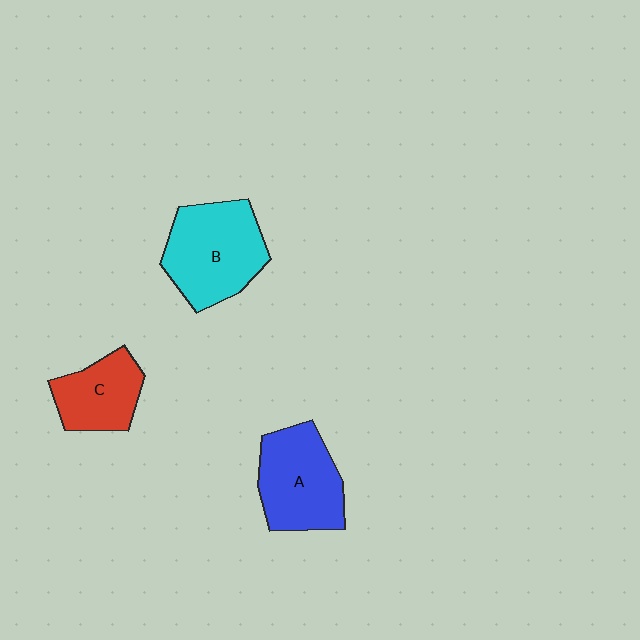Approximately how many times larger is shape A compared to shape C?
Approximately 1.4 times.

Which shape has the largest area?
Shape B (cyan).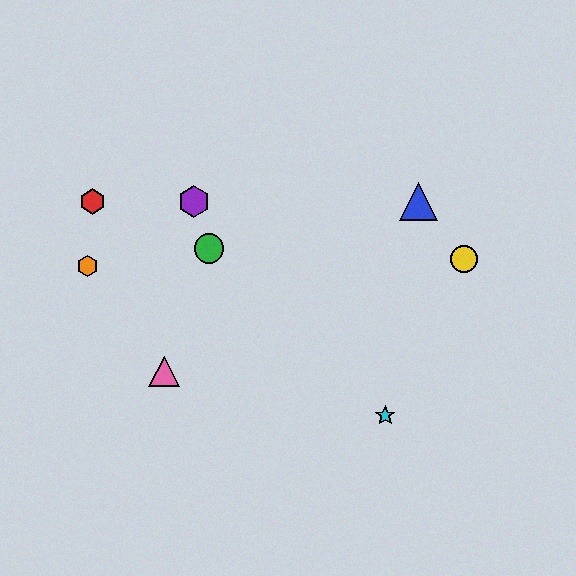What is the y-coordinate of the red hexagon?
The red hexagon is at y≈201.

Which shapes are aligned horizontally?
The red hexagon, the blue triangle, the purple hexagon are aligned horizontally.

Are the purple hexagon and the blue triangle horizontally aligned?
Yes, both are at y≈201.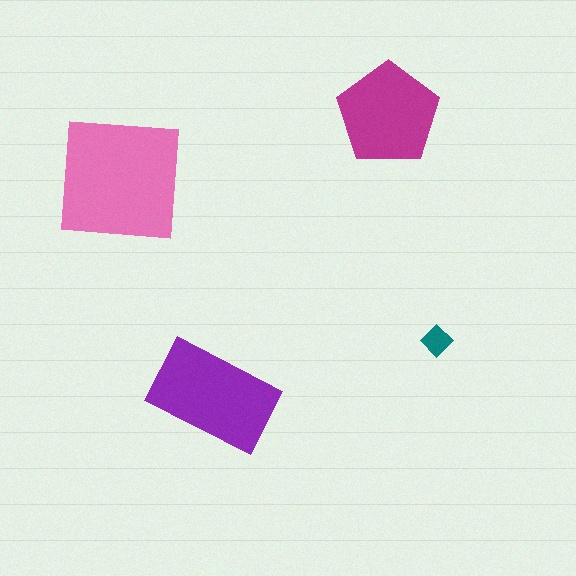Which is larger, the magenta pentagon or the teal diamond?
The magenta pentagon.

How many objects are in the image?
There are 4 objects in the image.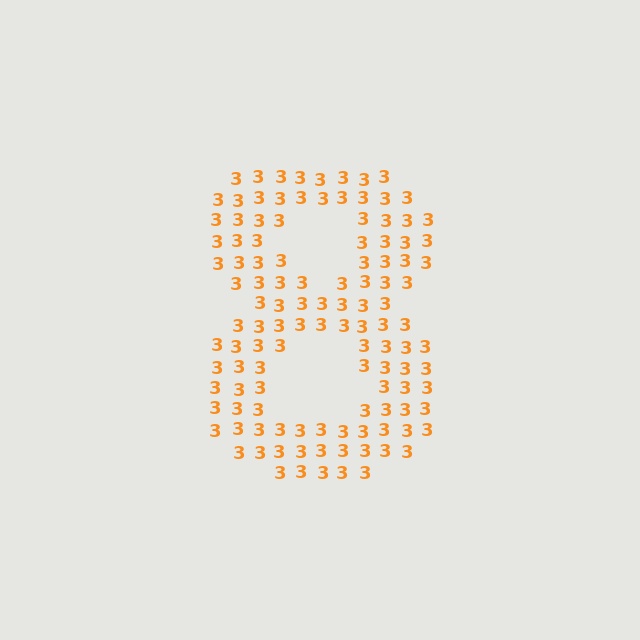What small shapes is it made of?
It is made of small digit 3's.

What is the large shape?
The large shape is the digit 8.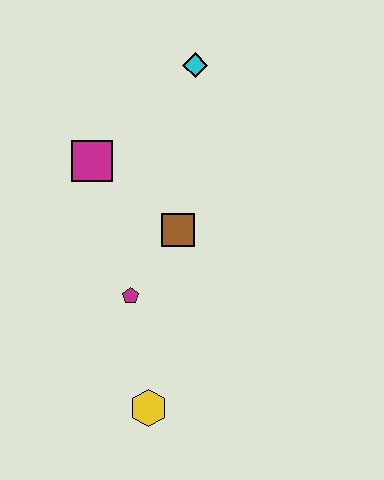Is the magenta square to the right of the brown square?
No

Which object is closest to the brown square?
The magenta pentagon is closest to the brown square.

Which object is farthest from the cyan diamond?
The yellow hexagon is farthest from the cyan diamond.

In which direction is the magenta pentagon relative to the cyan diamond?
The magenta pentagon is below the cyan diamond.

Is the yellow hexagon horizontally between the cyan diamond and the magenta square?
Yes